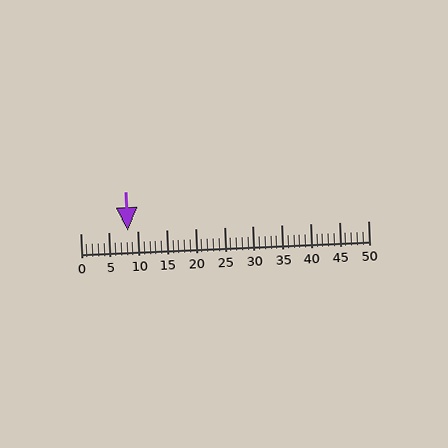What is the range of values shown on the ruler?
The ruler shows values from 0 to 50.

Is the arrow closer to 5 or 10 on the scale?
The arrow is closer to 10.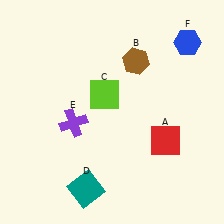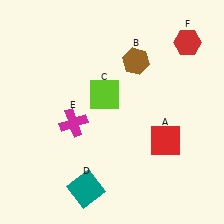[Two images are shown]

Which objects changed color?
E changed from purple to magenta. F changed from blue to red.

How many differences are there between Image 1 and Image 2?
There are 2 differences between the two images.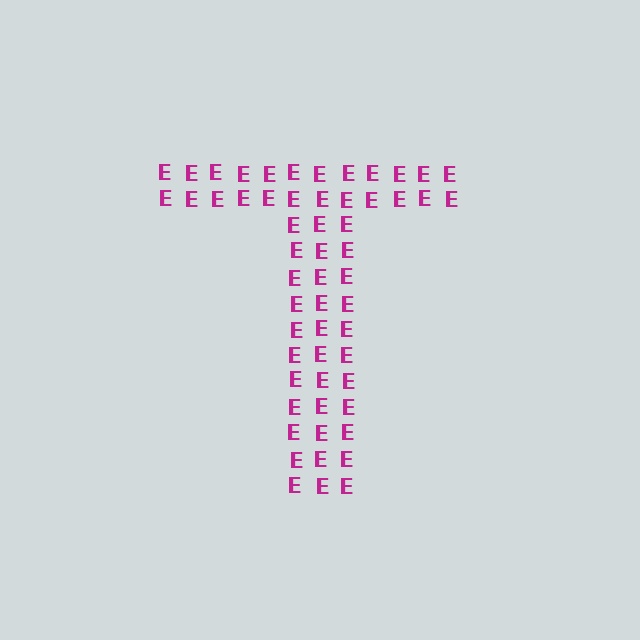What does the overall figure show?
The overall figure shows the letter T.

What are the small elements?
The small elements are letter E's.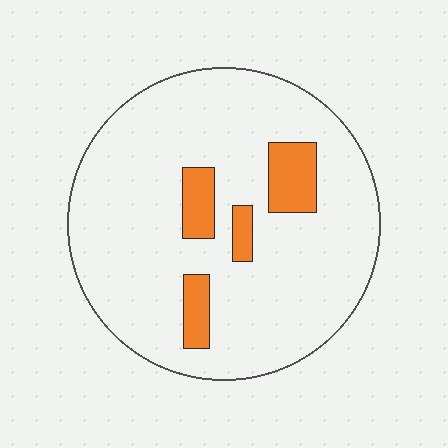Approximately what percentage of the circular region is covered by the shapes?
Approximately 10%.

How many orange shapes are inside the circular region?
4.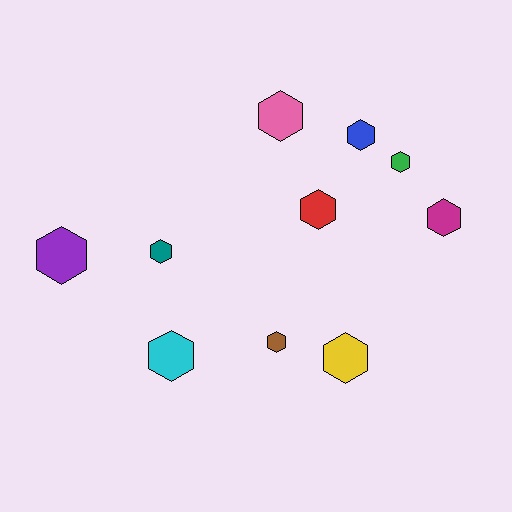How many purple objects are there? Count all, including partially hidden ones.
There is 1 purple object.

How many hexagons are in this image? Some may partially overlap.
There are 10 hexagons.